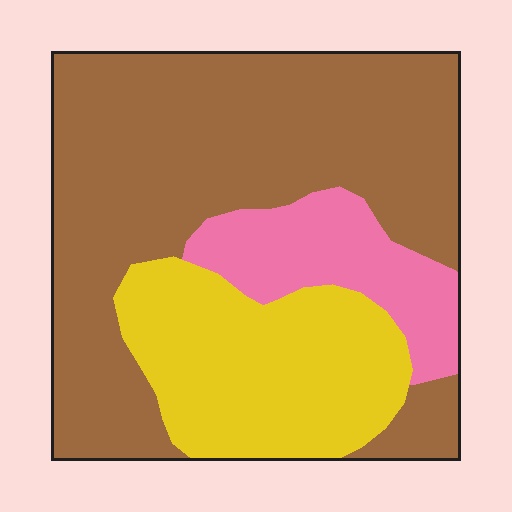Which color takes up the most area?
Brown, at roughly 60%.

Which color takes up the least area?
Pink, at roughly 15%.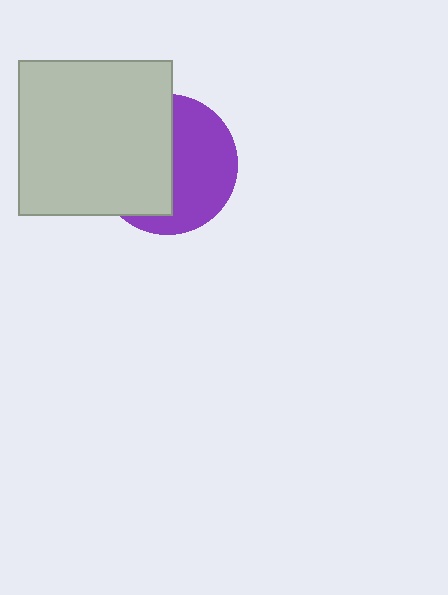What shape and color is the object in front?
The object in front is a light gray square.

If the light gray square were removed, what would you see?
You would see the complete purple circle.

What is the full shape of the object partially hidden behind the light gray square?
The partially hidden object is a purple circle.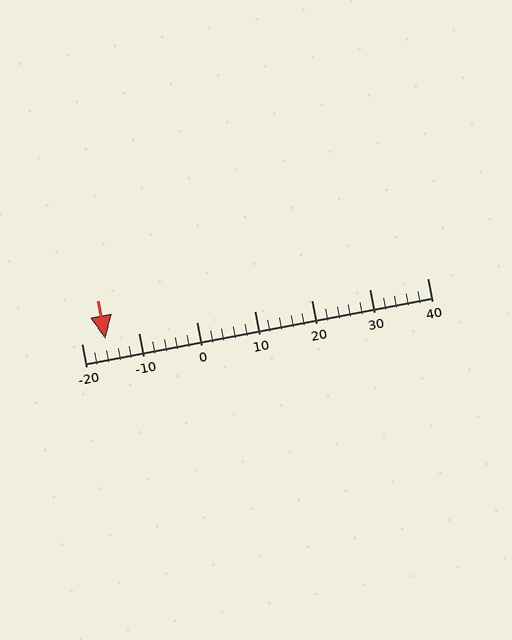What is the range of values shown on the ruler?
The ruler shows values from -20 to 40.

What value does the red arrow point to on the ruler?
The red arrow points to approximately -16.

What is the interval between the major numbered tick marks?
The major tick marks are spaced 10 units apart.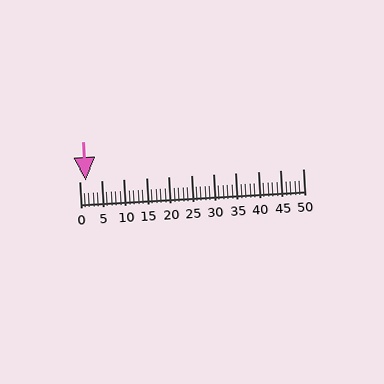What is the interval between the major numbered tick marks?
The major tick marks are spaced 5 units apart.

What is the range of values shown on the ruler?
The ruler shows values from 0 to 50.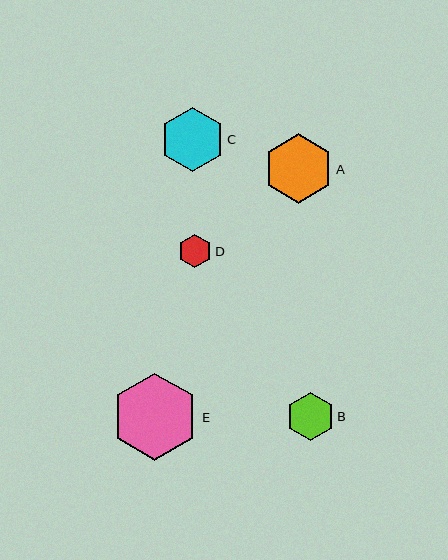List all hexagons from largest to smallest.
From largest to smallest: E, A, C, B, D.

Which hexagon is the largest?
Hexagon E is the largest with a size of approximately 87 pixels.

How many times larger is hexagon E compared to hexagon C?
Hexagon E is approximately 1.4 times the size of hexagon C.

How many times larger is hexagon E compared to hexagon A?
Hexagon E is approximately 1.3 times the size of hexagon A.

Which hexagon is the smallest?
Hexagon D is the smallest with a size of approximately 33 pixels.